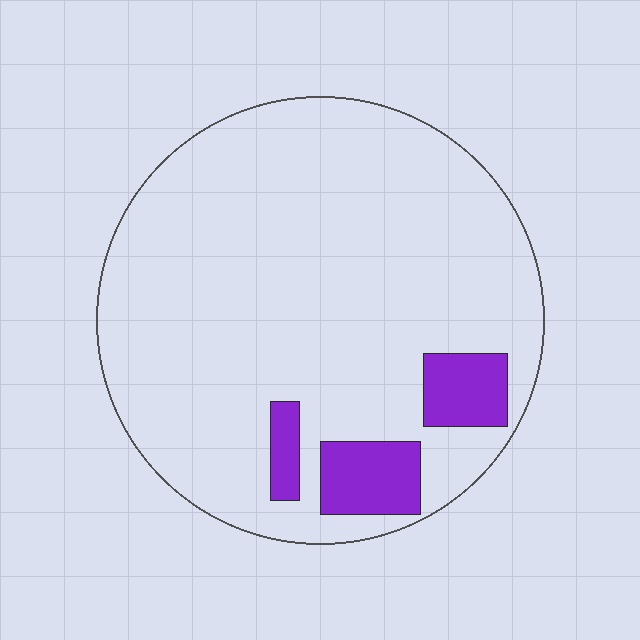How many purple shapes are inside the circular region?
3.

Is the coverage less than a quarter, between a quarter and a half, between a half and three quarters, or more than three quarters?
Less than a quarter.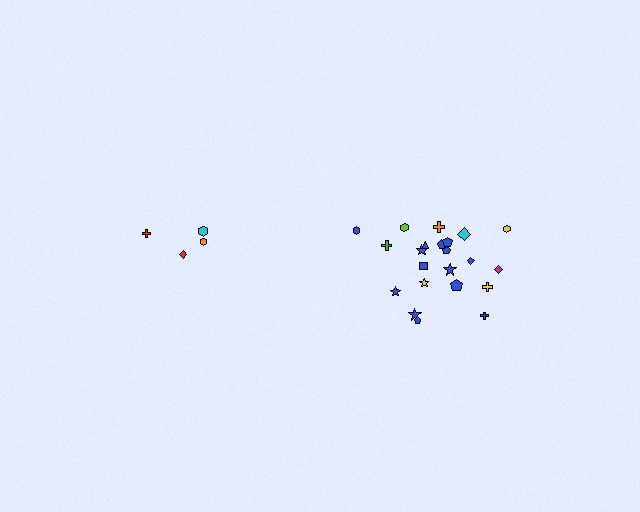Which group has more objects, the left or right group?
The right group.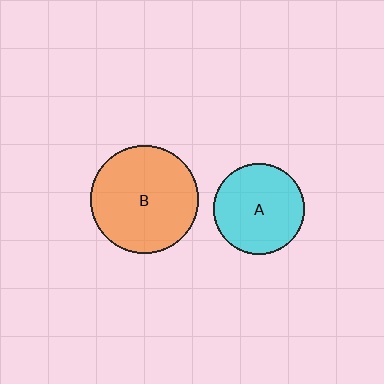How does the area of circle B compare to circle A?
Approximately 1.4 times.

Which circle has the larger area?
Circle B (orange).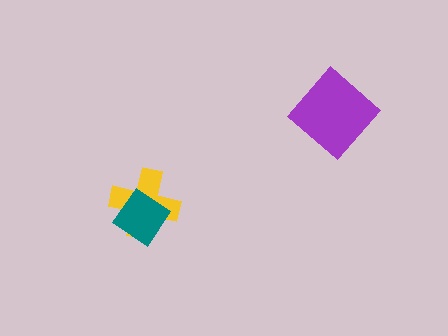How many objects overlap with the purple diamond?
0 objects overlap with the purple diamond.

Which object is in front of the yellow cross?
The teal diamond is in front of the yellow cross.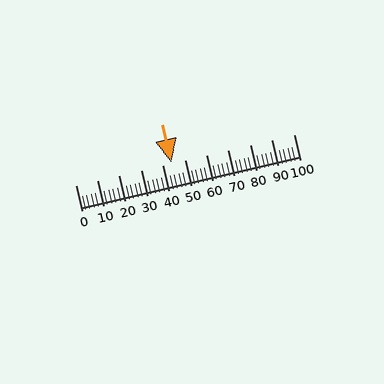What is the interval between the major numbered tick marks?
The major tick marks are spaced 10 units apart.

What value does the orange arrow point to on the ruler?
The orange arrow points to approximately 44.